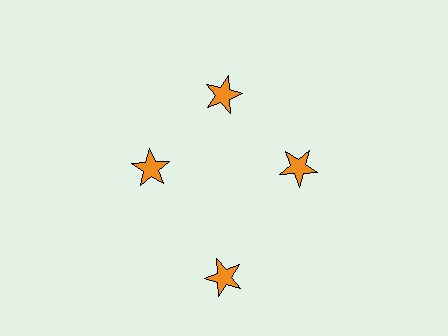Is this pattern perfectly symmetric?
No. The 4 orange stars are arranged in a ring, but one element near the 6 o'clock position is pushed outward from the center, breaking the 4-fold rotational symmetry.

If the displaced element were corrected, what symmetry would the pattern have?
It would have 4-fold rotational symmetry — the pattern would map onto itself every 90 degrees.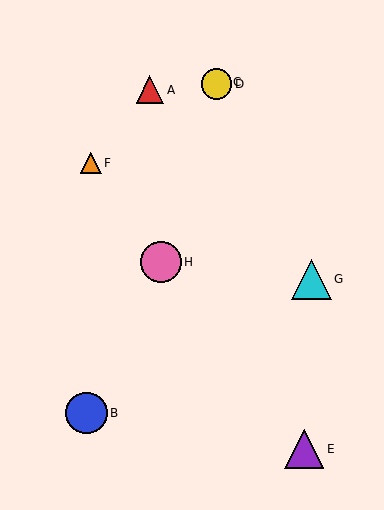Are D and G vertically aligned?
No, D is at x≈217 and G is at x≈311.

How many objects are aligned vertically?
2 objects (C, D) are aligned vertically.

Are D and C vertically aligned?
Yes, both are at x≈217.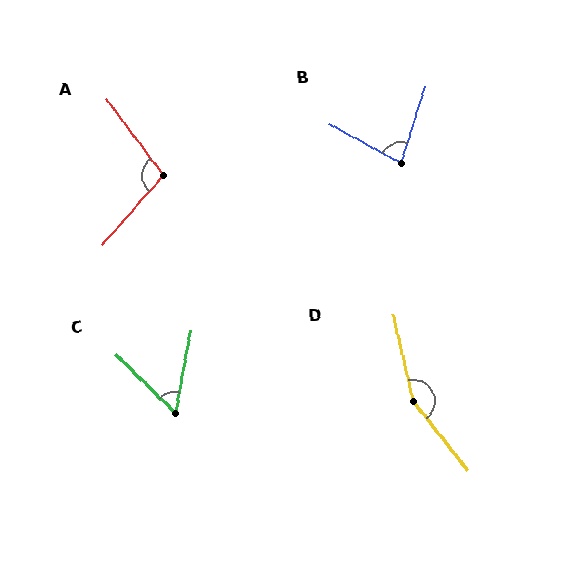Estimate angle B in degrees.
Approximately 80 degrees.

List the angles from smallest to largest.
C (56°), B (80°), A (102°), D (155°).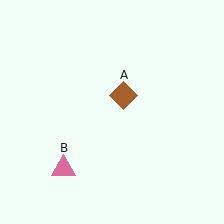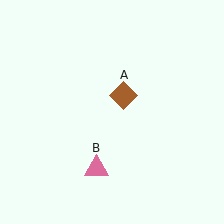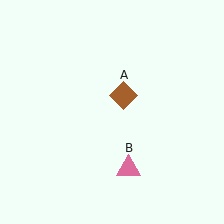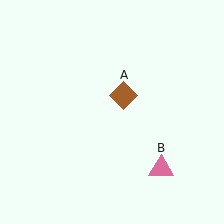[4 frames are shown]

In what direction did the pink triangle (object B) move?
The pink triangle (object B) moved right.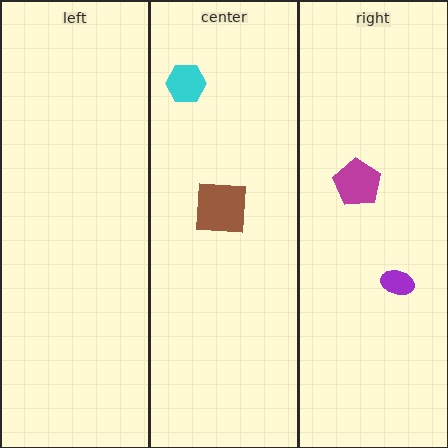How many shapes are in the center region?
2.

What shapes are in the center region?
The brown square, the cyan hexagon.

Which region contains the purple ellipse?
The right region.